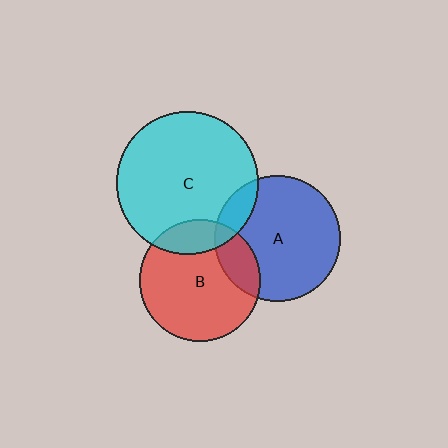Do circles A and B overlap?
Yes.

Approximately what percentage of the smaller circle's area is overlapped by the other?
Approximately 20%.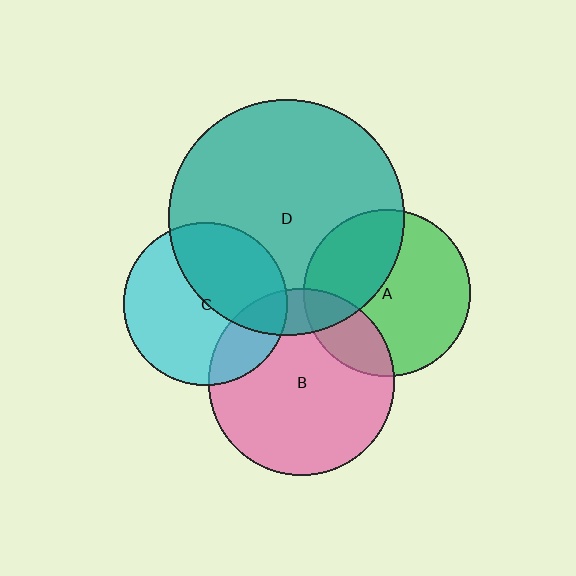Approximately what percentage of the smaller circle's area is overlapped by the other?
Approximately 20%.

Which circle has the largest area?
Circle D (teal).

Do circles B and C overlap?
Yes.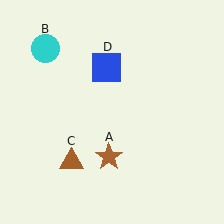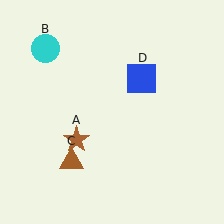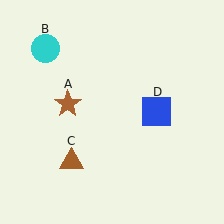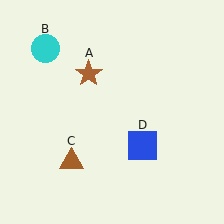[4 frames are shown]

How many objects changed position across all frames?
2 objects changed position: brown star (object A), blue square (object D).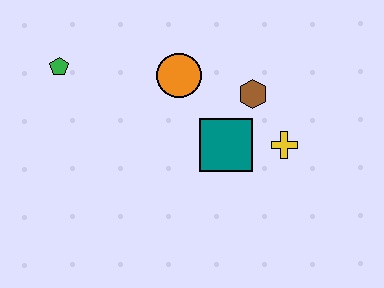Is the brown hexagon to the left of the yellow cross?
Yes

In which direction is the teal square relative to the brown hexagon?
The teal square is below the brown hexagon.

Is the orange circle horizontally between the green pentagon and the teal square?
Yes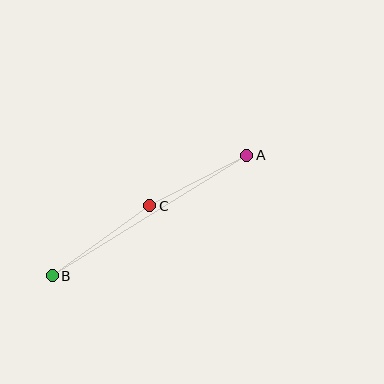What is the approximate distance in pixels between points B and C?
The distance between B and C is approximately 120 pixels.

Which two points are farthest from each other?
Points A and B are farthest from each other.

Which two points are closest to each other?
Points A and C are closest to each other.